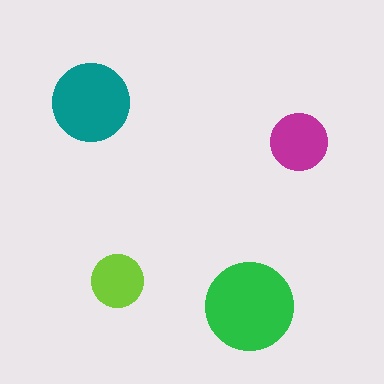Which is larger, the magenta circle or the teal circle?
The teal one.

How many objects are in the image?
There are 4 objects in the image.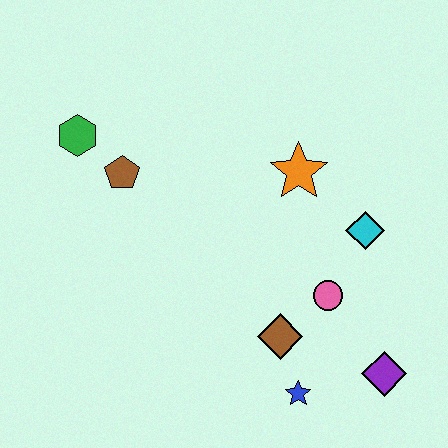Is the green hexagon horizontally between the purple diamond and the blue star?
No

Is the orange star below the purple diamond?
No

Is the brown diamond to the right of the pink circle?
No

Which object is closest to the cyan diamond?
The pink circle is closest to the cyan diamond.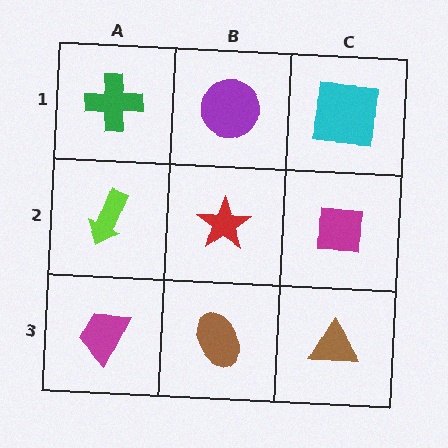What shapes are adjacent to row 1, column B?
A red star (row 2, column B), a green cross (row 1, column A), a cyan square (row 1, column C).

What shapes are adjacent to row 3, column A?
A lime arrow (row 2, column A), a brown ellipse (row 3, column B).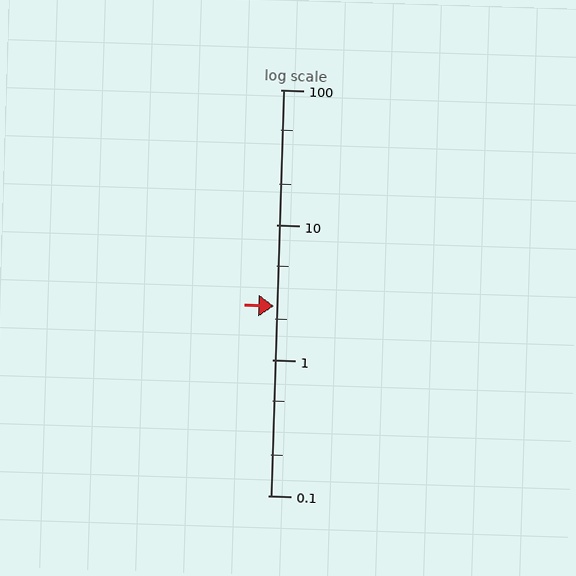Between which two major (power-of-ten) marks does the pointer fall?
The pointer is between 1 and 10.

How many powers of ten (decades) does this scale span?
The scale spans 3 decades, from 0.1 to 100.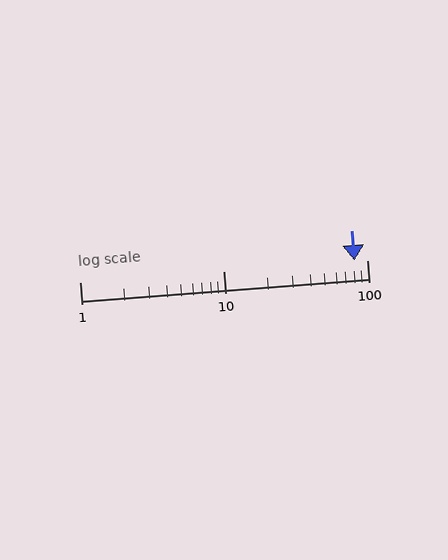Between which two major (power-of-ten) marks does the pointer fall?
The pointer is between 10 and 100.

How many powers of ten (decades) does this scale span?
The scale spans 2 decades, from 1 to 100.